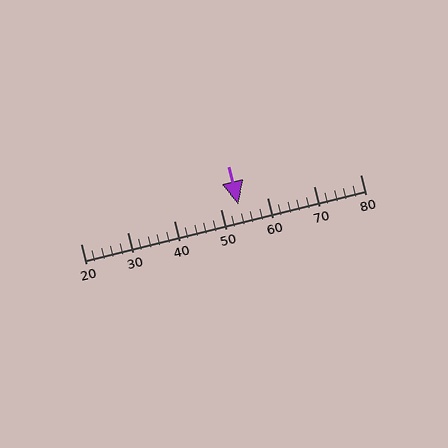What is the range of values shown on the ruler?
The ruler shows values from 20 to 80.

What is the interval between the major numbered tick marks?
The major tick marks are spaced 10 units apart.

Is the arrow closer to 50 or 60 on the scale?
The arrow is closer to 50.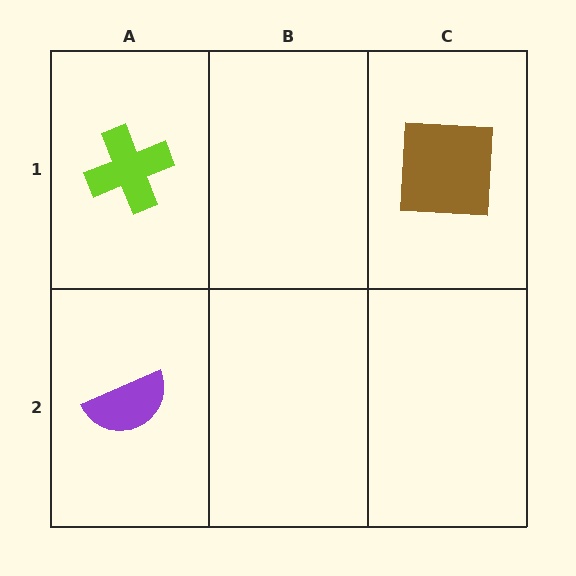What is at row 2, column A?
A purple semicircle.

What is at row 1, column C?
A brown square.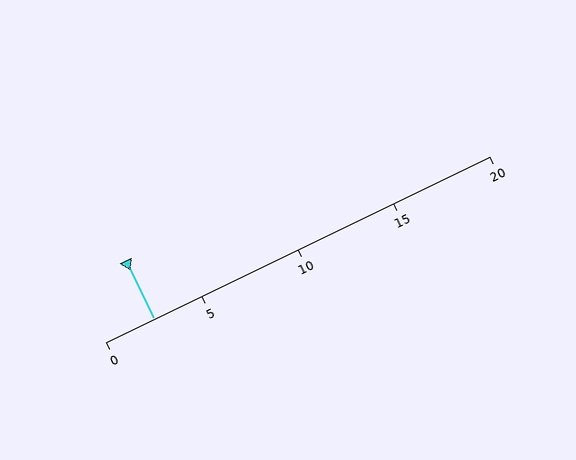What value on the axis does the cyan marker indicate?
The marker indicates approximately 2.5.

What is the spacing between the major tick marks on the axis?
The major ticks are spaced 5 apart.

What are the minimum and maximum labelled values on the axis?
The axis runs from 0 to 20.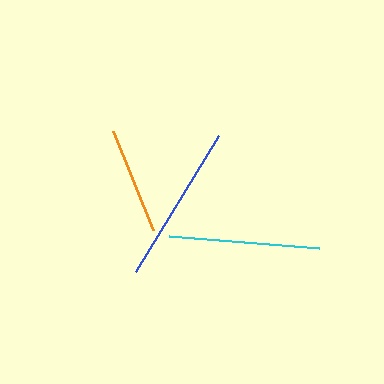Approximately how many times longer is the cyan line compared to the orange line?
The cyan line is approximately 1.4 times the length of the orange line.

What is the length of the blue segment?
The blue segment is approximately 159 pixels long.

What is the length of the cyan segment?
The cyan segment is approximately 151 pixels long.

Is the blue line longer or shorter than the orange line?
The blue line is longer than the orange line.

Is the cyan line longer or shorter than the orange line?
The cyan line is longer than the orange line.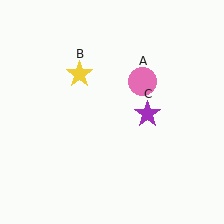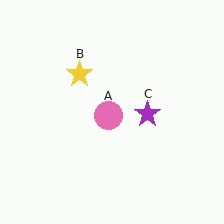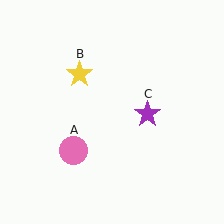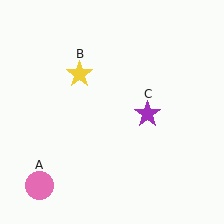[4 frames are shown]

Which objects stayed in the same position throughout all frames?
Yellow star (object B) and purple star (object C) remained stationary.